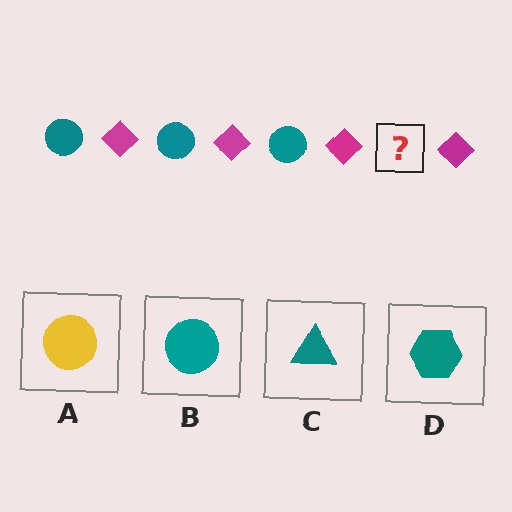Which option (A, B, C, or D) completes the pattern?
B.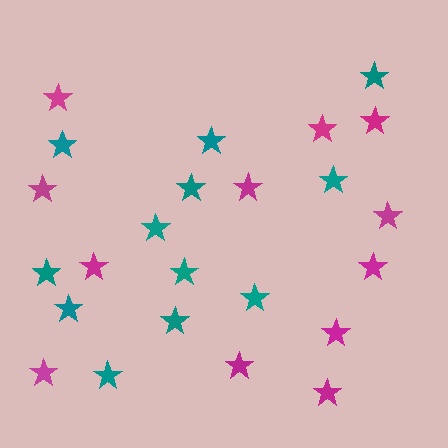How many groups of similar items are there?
There are 2 groups: one group of magenta stars (12) and one group of teal stars (12).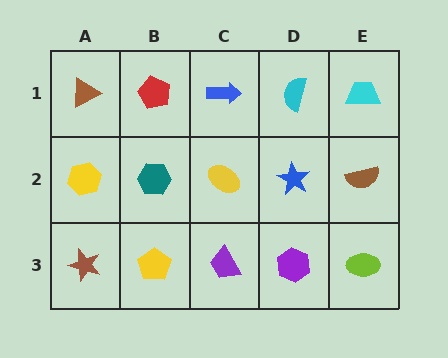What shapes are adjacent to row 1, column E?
A brown semicircle (row 2, column E), a cyan semicircle (row 1, column D).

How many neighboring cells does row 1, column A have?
2.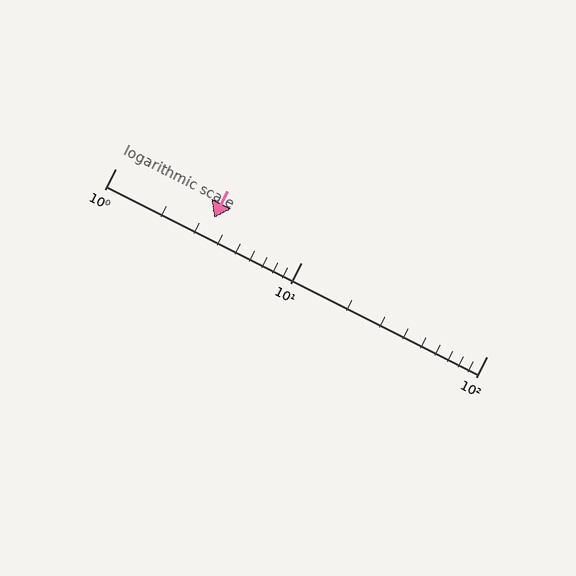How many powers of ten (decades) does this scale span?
The scale spans 2 decades, from 1 to 100.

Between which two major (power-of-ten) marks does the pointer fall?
The pointer is between 1 and 10.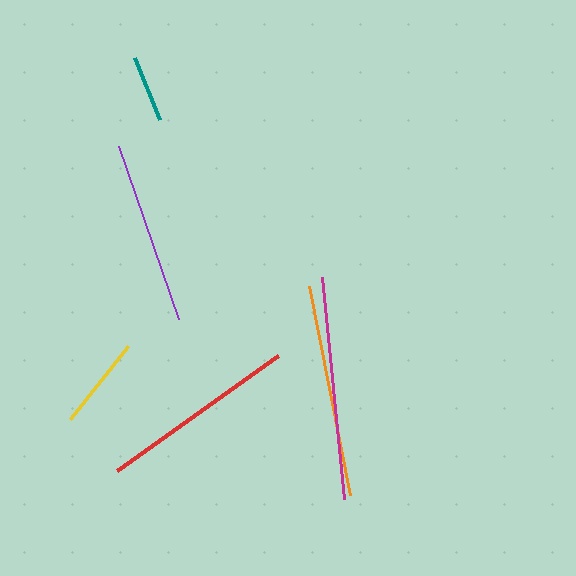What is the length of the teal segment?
The teal segment is approximately 66 pixels long.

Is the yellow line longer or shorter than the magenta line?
The magenta line is longer than the yellow line.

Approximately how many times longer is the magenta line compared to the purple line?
The magenta line is approximately 1.2 times the length of the purple line.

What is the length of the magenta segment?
The magenta segment is approximately 223 pixels long.